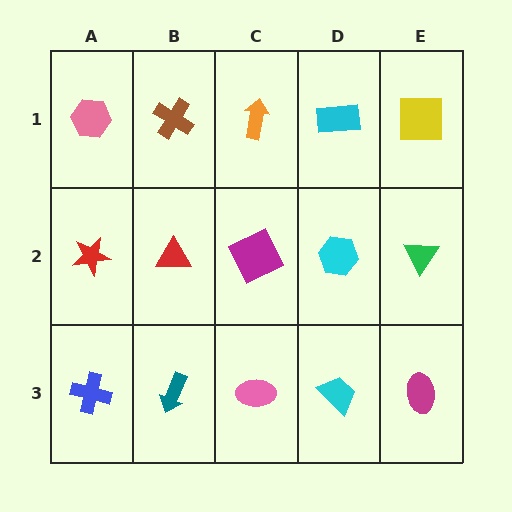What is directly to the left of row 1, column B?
A pink hexagon.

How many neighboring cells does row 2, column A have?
3.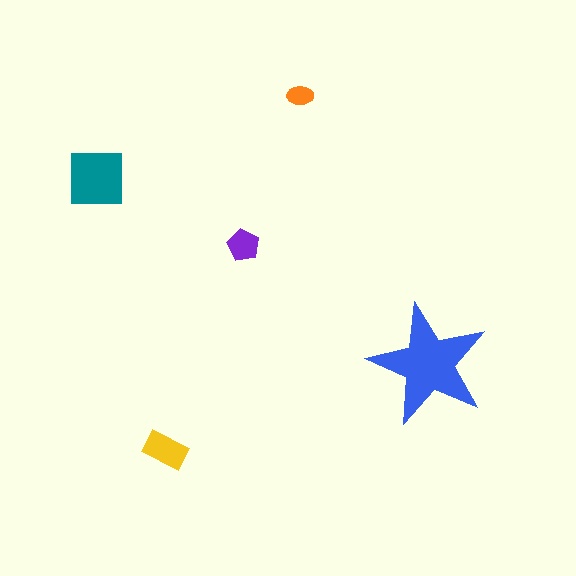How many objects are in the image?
There are 5 objects in the image.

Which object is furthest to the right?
The blue star is rightmost.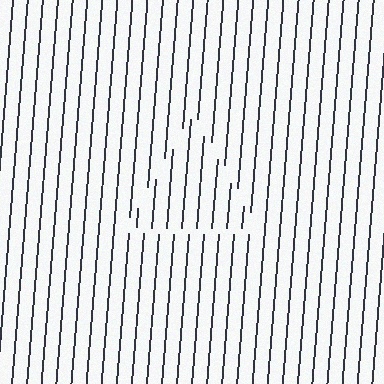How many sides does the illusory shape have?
3 sides — the line-ends trace a triangle.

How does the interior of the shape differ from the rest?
The interior of the shape contains the same grating, shifted by half a period — the contour is defined by the phase discontinuity where line-ends from the inner and outer gratings abut.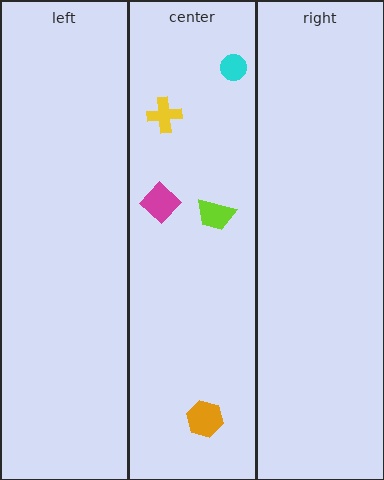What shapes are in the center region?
The cyan circle, the orange hexagon, the lime trapezoid, the magenta diamond, the yellow cross.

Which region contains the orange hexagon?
The center region.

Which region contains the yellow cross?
The center region.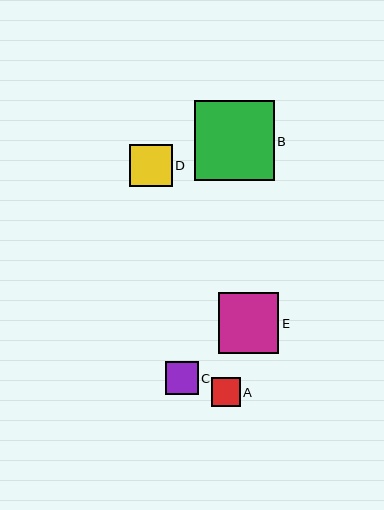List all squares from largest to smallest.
From largest to smallest: B, E, D, C, A.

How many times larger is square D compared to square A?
Square D is approximately 1.5 times the size of square A.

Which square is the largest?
Square B is the largest with a size of approximately 80 pixels.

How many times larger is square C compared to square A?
Square C is approximately 1.1 times the size of square A.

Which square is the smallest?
Square A is the smallest with a size of approximately 29 pixels.